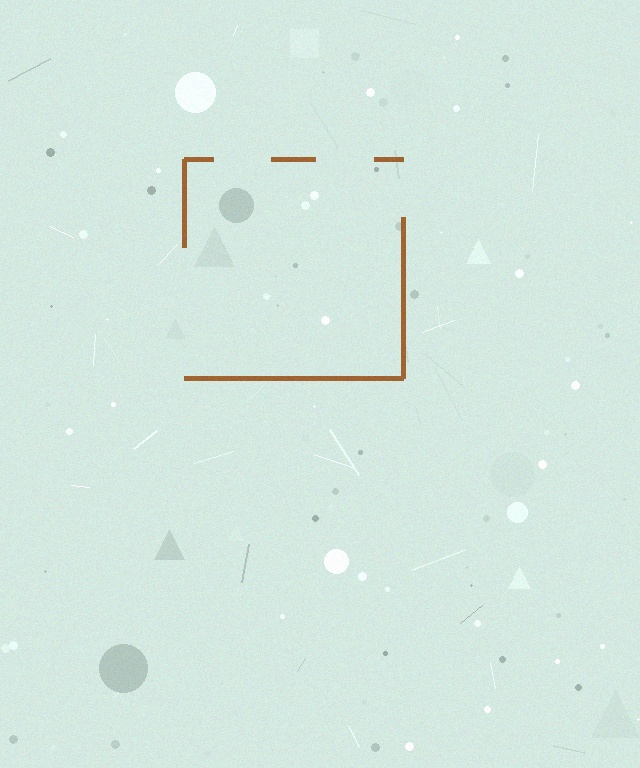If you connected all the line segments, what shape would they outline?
They would outline a square.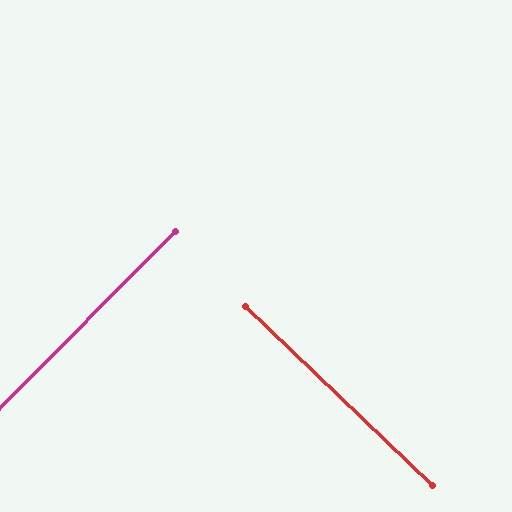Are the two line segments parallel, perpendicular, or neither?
Perpendicular — they meet at approximately 89°.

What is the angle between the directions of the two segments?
Approximately 89 degrees.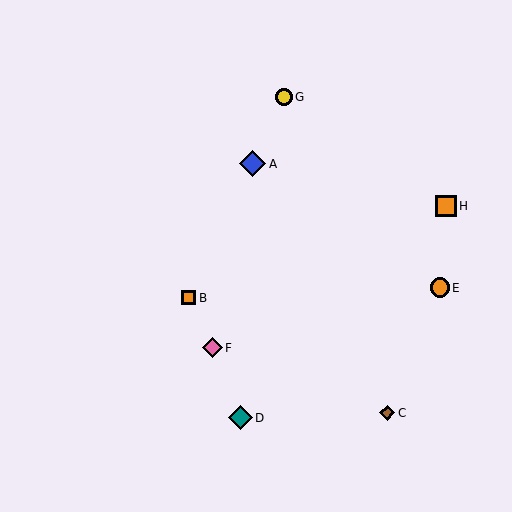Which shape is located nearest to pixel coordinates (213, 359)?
The pink diamond (labeled F) at (212, 348) is nearest to that location.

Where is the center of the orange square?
The center of the orange square is at (189, 298).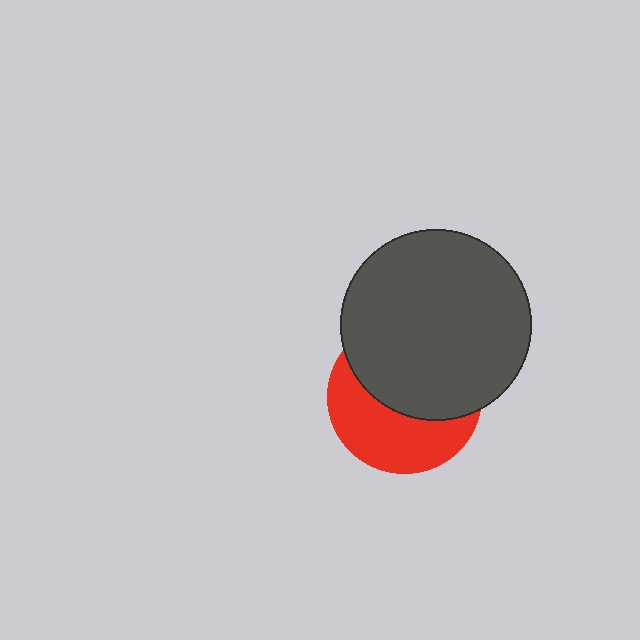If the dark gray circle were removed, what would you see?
You would see the complete red circle.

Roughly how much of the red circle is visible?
A small part of it is visible (roughly 45%).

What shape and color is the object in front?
The object in front is a dark gray circle.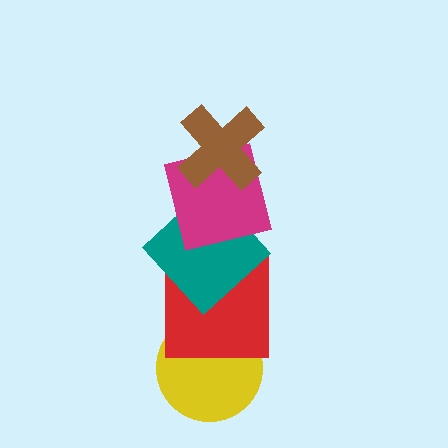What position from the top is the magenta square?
The magenta square is 2nd from the top.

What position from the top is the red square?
The red square is 4th from the top.